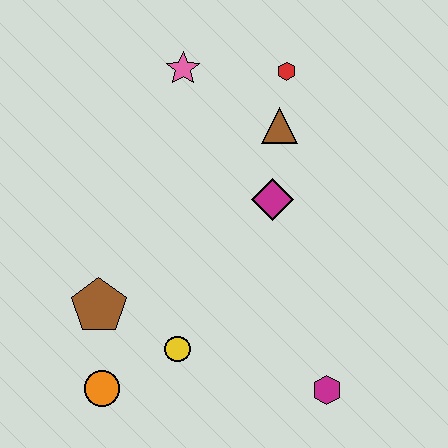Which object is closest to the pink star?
The red hexagon is closest to the pink star.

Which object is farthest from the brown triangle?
The orange circle is farthest from the brown triangle.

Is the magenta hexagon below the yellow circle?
Yes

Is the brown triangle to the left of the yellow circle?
No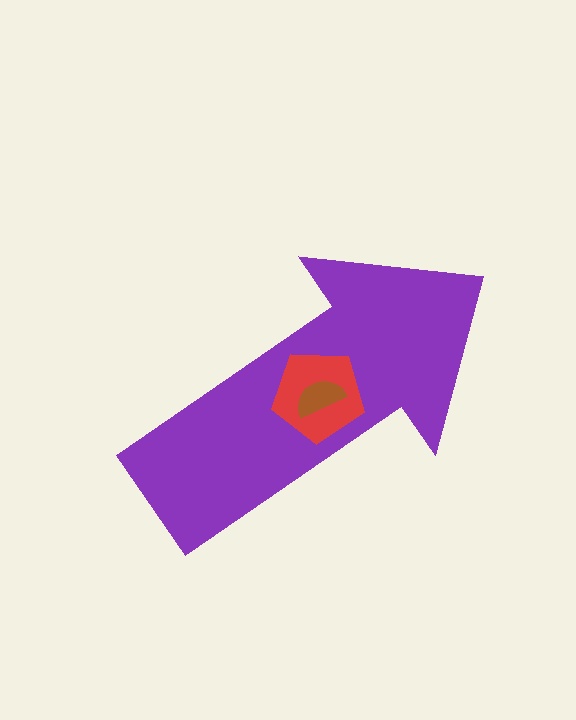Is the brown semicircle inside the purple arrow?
Yes.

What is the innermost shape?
The brown semicircle.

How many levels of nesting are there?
3.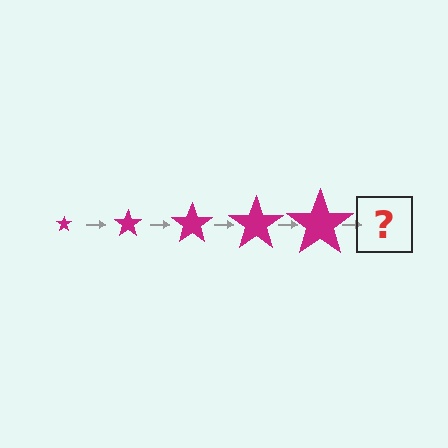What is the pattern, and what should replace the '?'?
The pattern is that the star gets progressively larger each step. The '?' should be a magenta star, larger than the previous one.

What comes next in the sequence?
The next element should be a magenta star, larger than the previous one.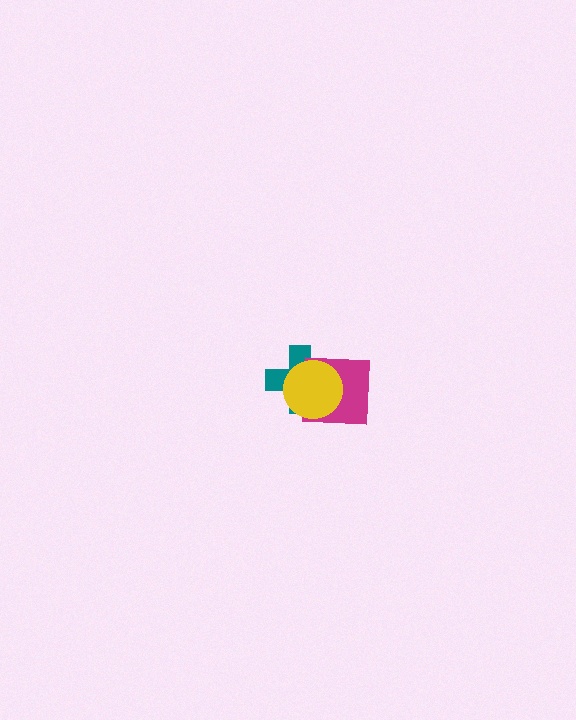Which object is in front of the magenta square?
The yellow circle is in front of the magenta square.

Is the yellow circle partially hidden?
No, no other shape covers it.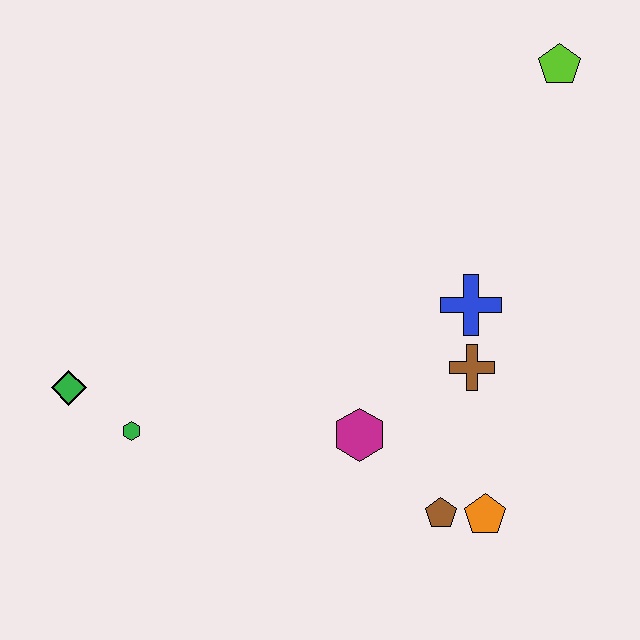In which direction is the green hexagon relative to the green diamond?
The green hexagon is to the right of the green diamond.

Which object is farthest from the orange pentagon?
The lime pentagon is farthest from the orange pentagon.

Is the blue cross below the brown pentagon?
No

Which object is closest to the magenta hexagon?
The brown pentagon is closest to the magenta hexagon.